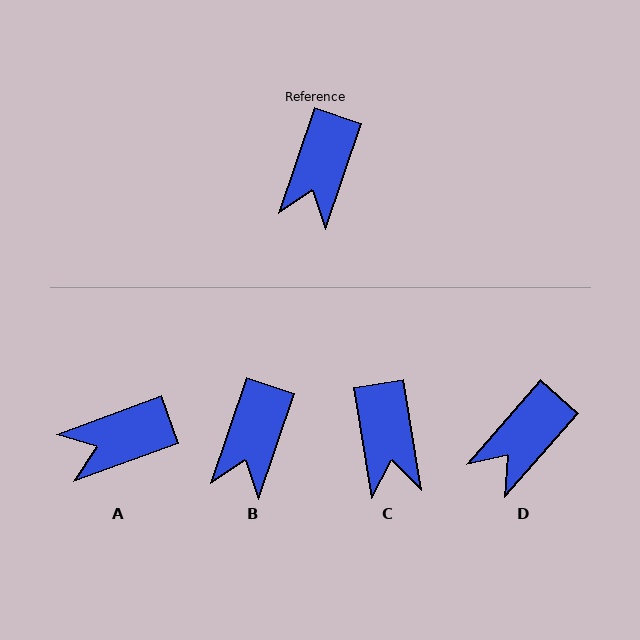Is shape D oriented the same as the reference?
No, it is off by about 22 degrees.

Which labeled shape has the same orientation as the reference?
B.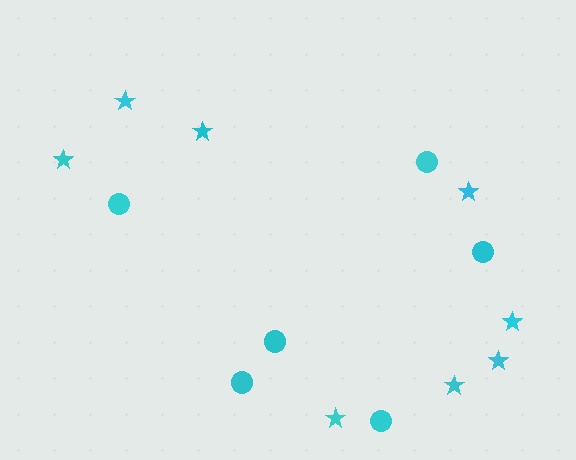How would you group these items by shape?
There are 2 groups: one group of stars (8) and one group of circles (6).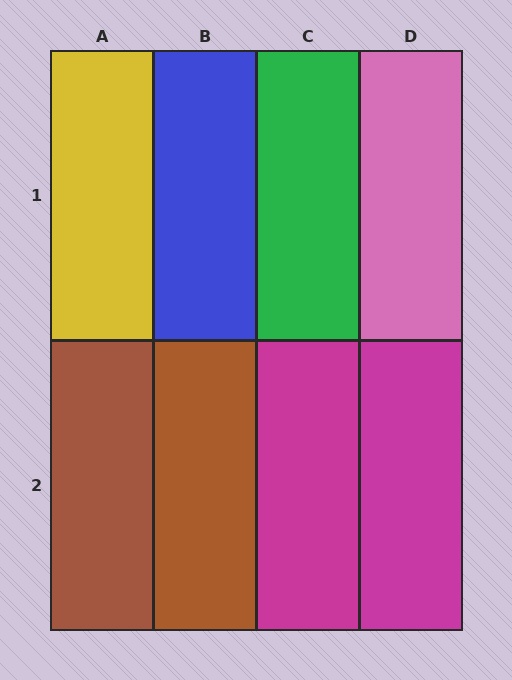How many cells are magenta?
2 cells are magenta.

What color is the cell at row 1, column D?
Pink.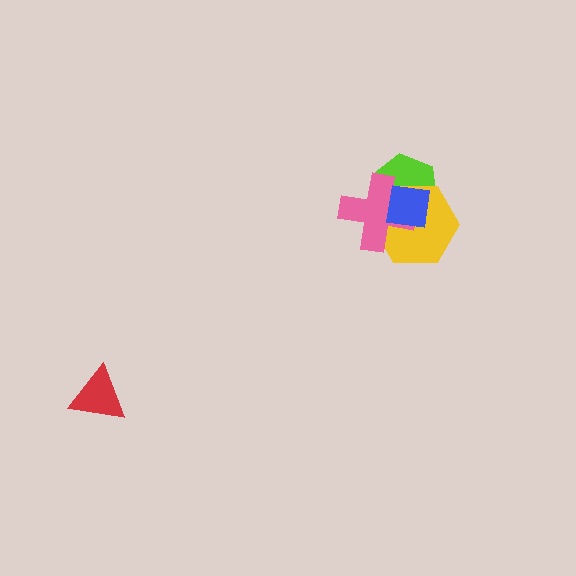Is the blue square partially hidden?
No, no other shape covers it.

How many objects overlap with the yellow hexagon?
3 objects overlap with the yellow hexagon.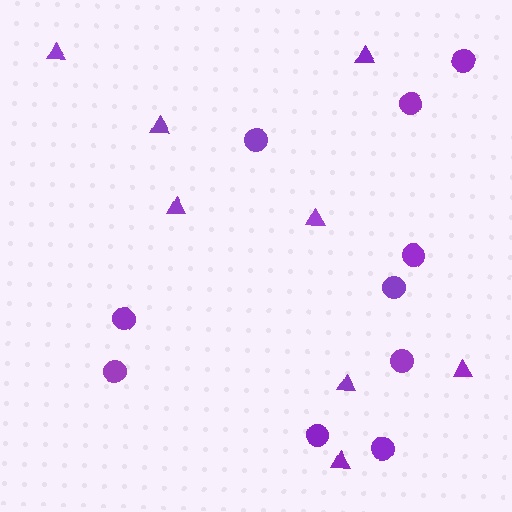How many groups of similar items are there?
There are 2 groups: one group of circles (10) and one group of triangles (8).